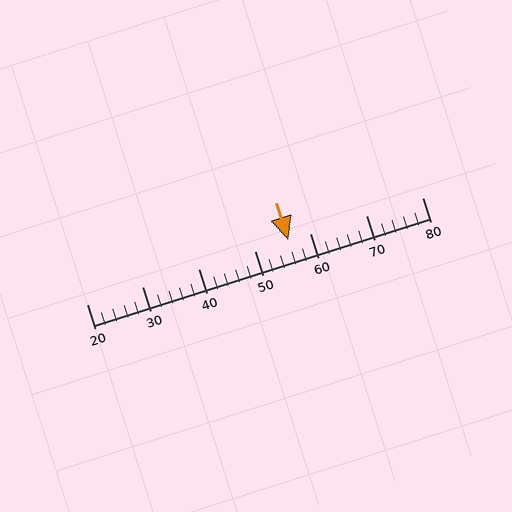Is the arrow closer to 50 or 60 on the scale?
The arrow is closer to 60.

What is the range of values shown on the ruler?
The ruler shows values from 20 to 80.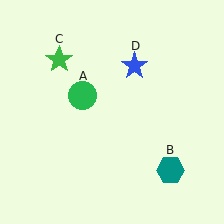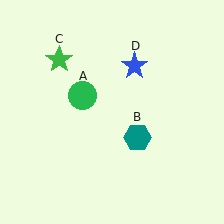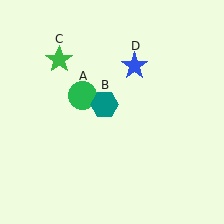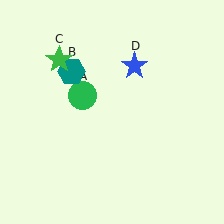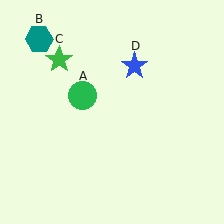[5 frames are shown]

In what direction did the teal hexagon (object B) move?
The teal hexagon (object B) moved up and to the left.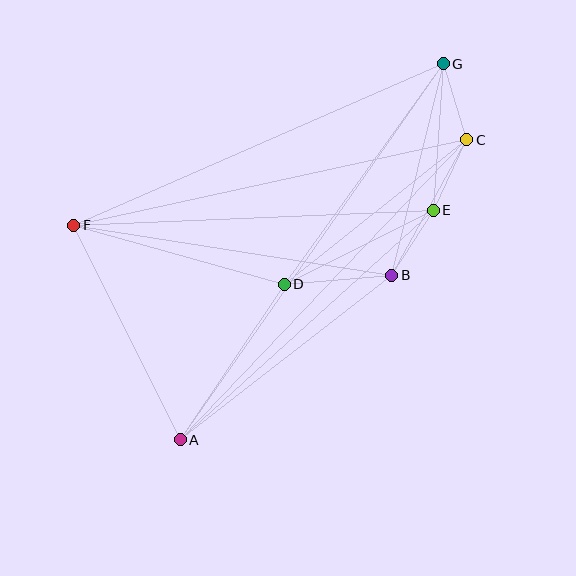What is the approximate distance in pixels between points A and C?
The distance between A and C is approximately 415 pixels.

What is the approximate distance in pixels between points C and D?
The distance between C and D is approximately 233 pixels.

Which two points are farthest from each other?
Points A and G are farthest from each other.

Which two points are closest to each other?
Points B and E are closest to each other.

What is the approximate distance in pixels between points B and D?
The distance between B and D is approximately 108 pixels.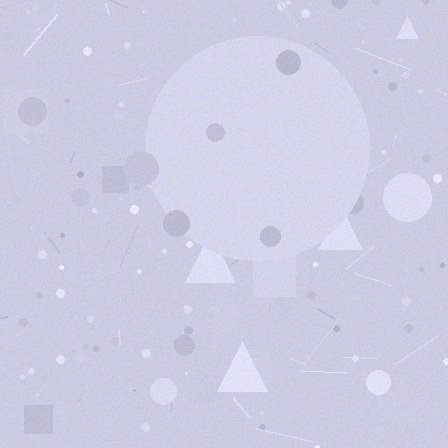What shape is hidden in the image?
A circle is hidden in the image.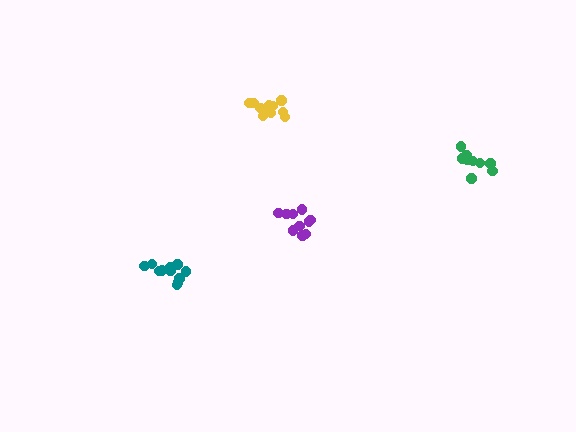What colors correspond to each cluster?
The clusters are colored: teal, purple, yellow, green.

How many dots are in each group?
Group 1: 11 dots, Group 2: 10 dots, Group 3: 12 dots, Group 4: 9 dots (42 total).